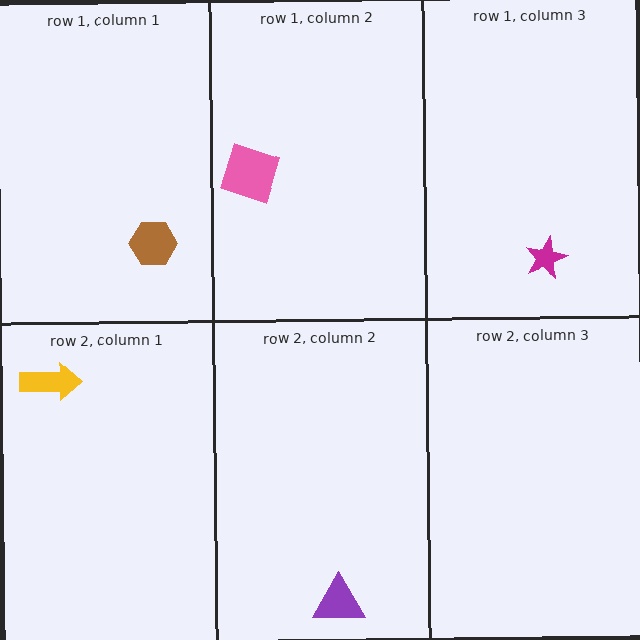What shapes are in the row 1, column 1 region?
The brown hexagon.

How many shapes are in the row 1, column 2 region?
1.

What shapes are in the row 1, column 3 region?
The magenta star.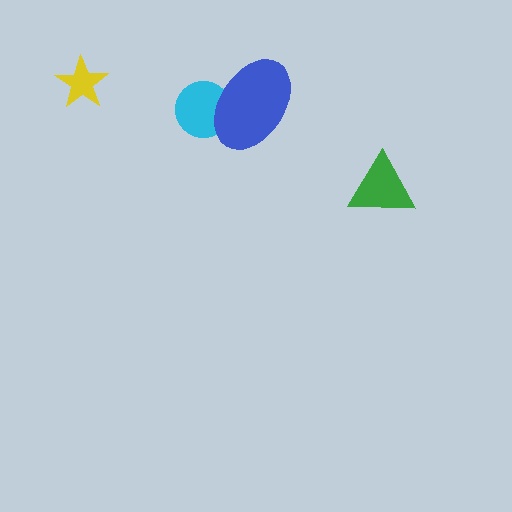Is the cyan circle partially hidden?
Yes, it is partially covered by another shape.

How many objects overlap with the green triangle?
0 objects overlap with the green triangle.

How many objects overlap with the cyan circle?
1 object overlaps with the cyan circle.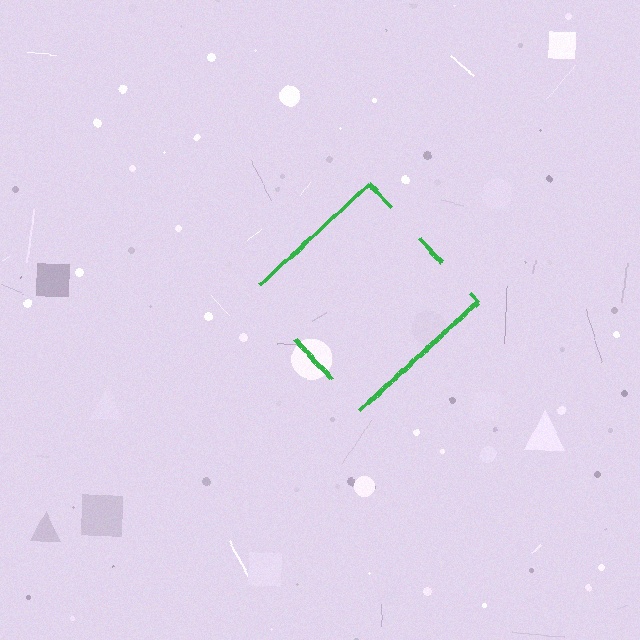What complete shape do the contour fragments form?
The contour fragments form a diamond.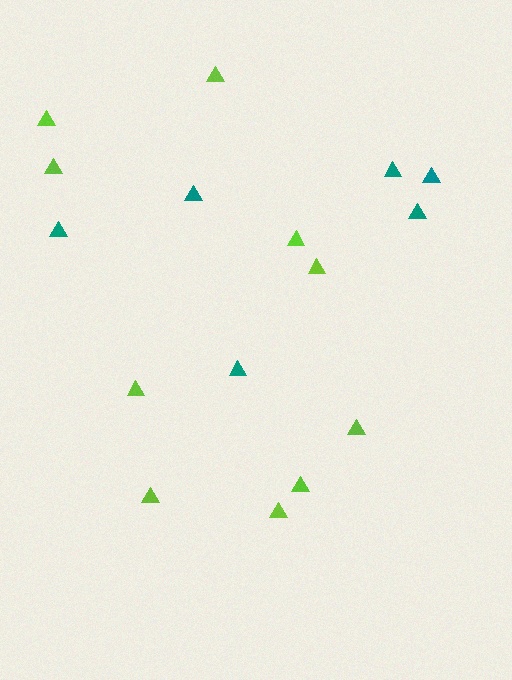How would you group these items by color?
There are 2 groups: one group of teal triangles (6) and one group of lime triangles (10).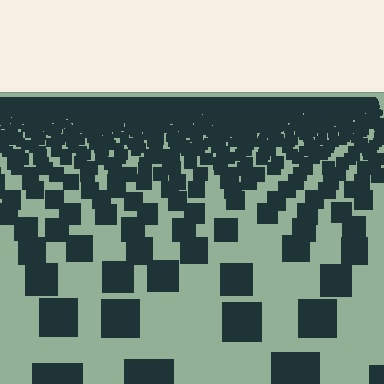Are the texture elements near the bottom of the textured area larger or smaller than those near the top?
Larger. Near the bottom, elements are closer to the viewer and appear at a bigger on-screen size.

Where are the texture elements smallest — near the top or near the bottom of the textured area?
Near the top.